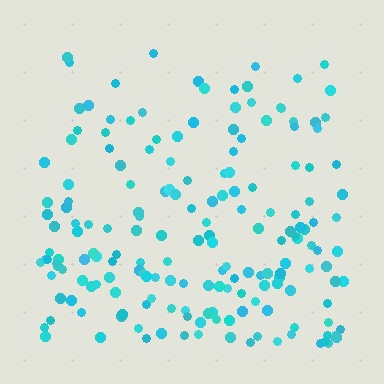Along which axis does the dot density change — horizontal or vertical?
Vertical.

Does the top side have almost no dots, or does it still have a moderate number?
Still a moderate number, just noticeably fewer than the bottom.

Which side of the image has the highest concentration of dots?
The bottom.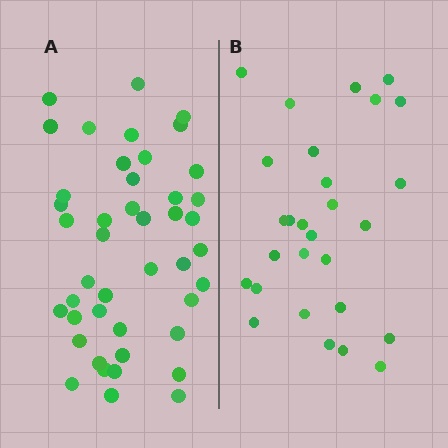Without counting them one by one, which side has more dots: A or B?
Region A (the left region) has more dots.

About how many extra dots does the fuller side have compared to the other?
Region A has approximately 15 more dots than region B.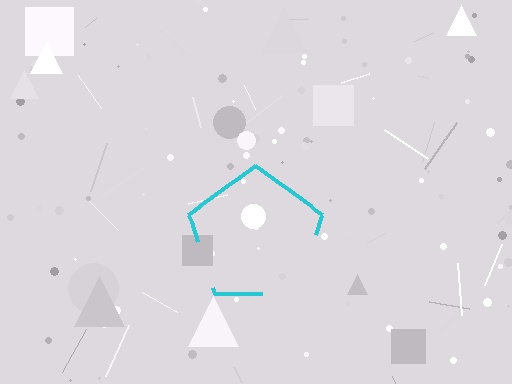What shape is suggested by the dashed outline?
The dashed outline suggests a pentagon.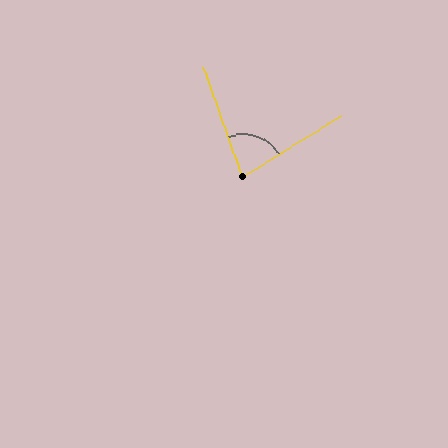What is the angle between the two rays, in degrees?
Approximately 78 degrees.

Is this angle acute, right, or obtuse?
It is acute.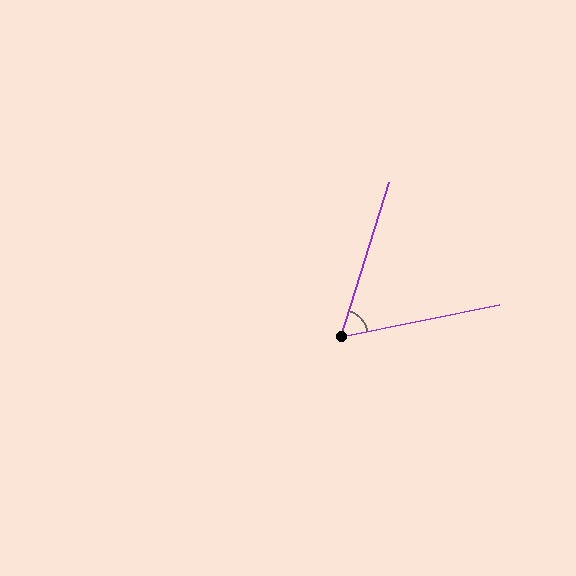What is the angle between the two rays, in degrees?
Approximately 61 degrees.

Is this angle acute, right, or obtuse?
It is acute.